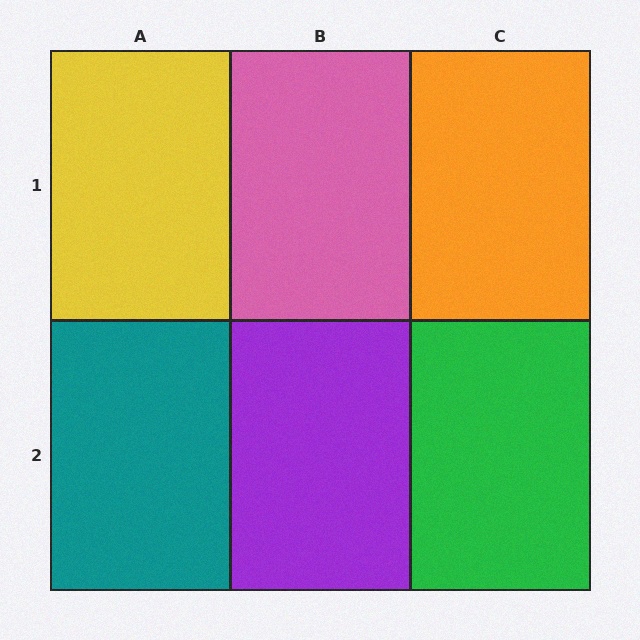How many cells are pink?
1 cell is pink.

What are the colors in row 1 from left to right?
Yellow, pink, orange.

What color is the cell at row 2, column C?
Green.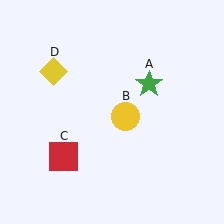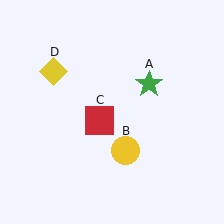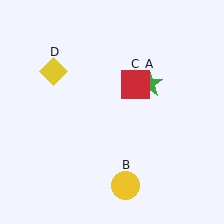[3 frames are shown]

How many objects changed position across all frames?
2 objects changed position: yellow circle (object B), red square (object C).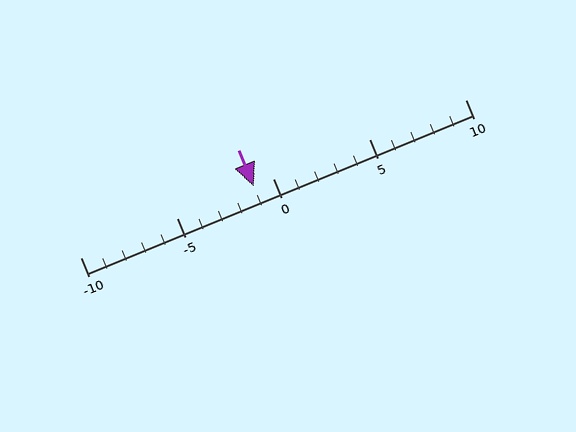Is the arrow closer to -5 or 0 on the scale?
The arrow is closer to 0.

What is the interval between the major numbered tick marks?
The major tick marks are spaced 5 units apart.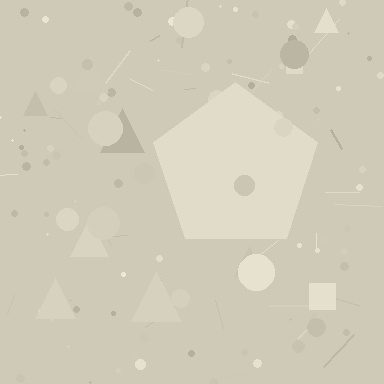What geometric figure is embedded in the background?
A pentagon is embedded in the background.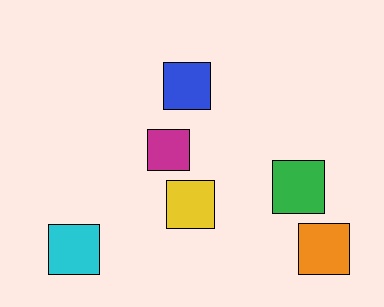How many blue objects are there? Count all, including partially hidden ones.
There is 1 blue object.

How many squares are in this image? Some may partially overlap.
There are 6 squares.